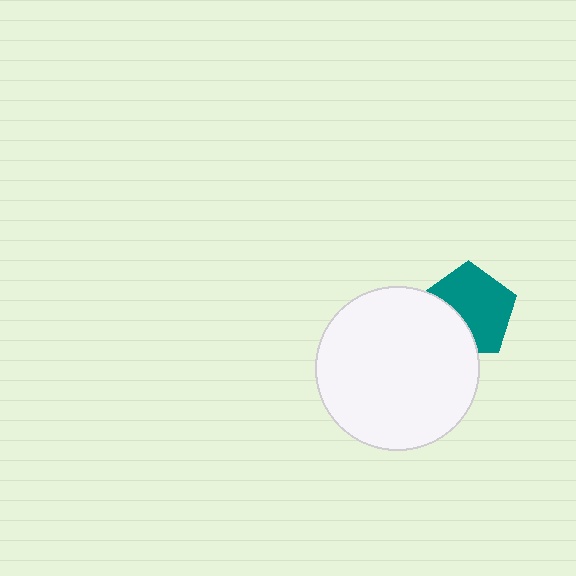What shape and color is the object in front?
The object in front is a white circle.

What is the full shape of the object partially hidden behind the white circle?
The partially hidden object is a teal pentagon.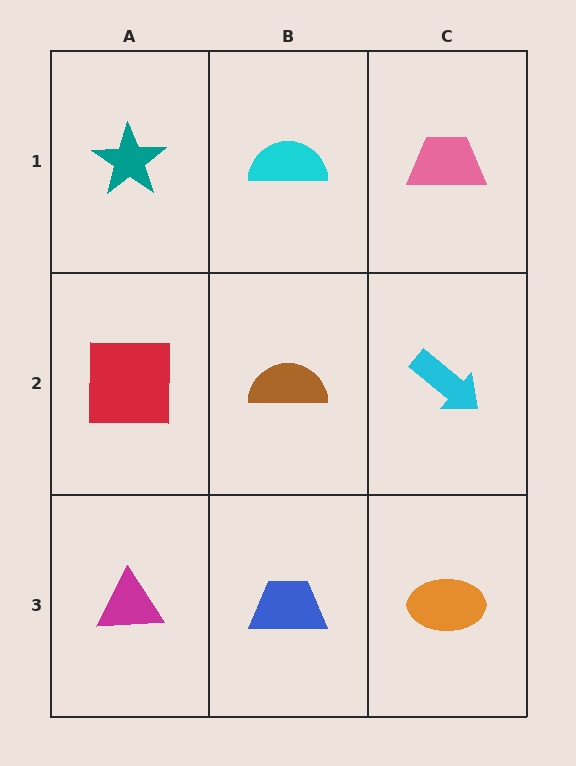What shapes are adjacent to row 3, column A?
A red square (row 2, column A), a blue trapezoid (row 3, column B).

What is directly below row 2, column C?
An orange ellipse.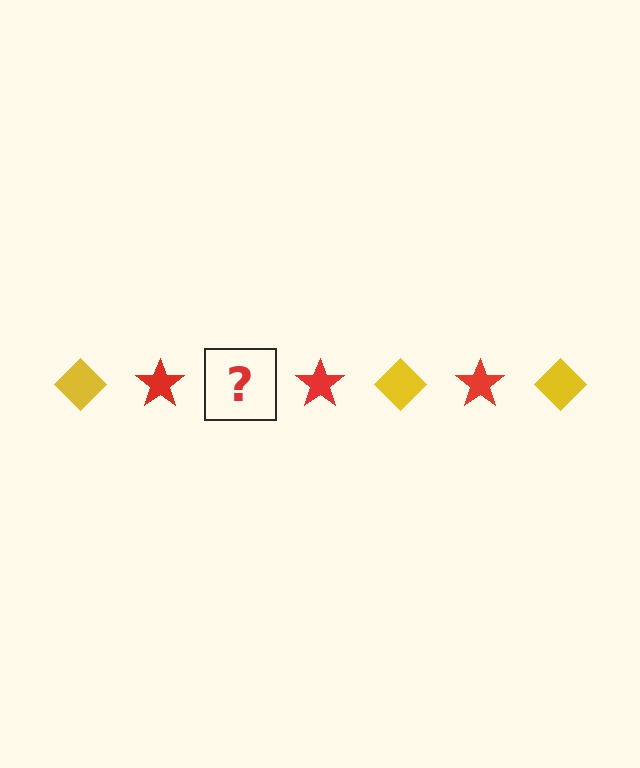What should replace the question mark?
The question mark should be replaced with a yellow diamond.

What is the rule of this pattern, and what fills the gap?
The rule is that the pattern alternates between yellow diamond and red star. The gap should be filled with a yellow diamond.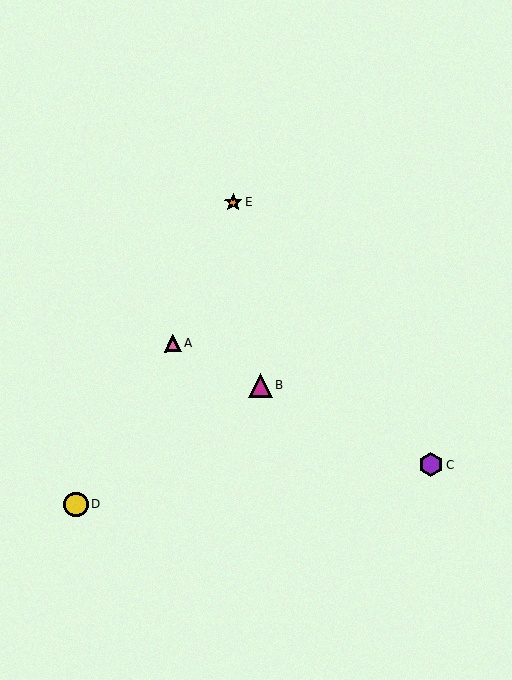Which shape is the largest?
The yellow circle (labeled D) is the largest.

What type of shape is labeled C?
Shape C is a purple hexagon.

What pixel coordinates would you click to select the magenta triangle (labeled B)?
Click at (260, 385) to select the magenta triangle B.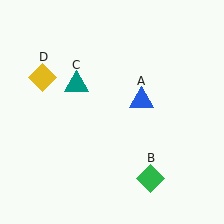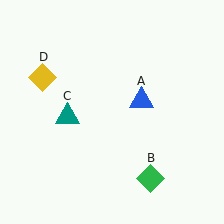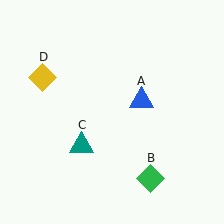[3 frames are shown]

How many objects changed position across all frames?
1 object changed position: teal triangle (object C).